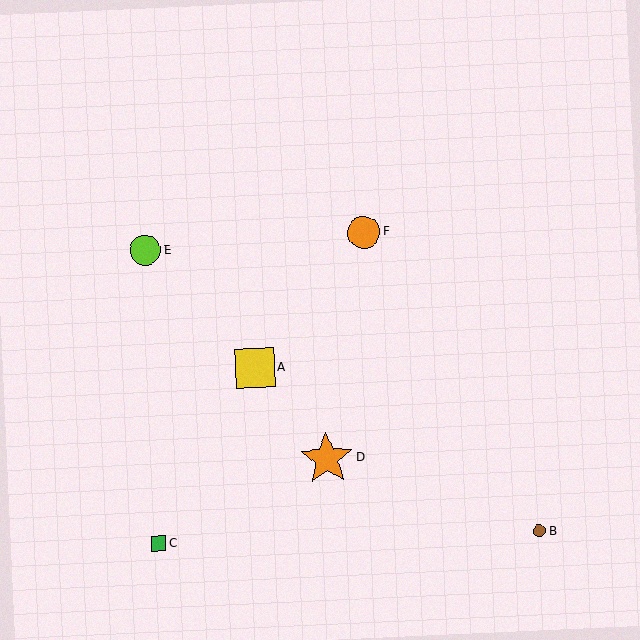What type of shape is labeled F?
Shape F is an orange circle.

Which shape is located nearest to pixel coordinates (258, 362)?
The yellow square (labeled A) at (255, 368) is nearest to that location.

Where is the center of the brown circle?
The center of the brown circle is at (539, 531).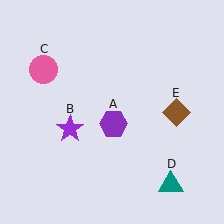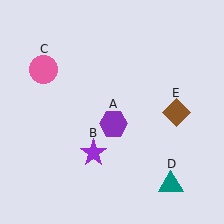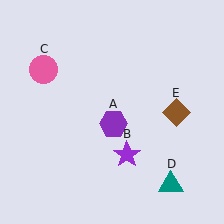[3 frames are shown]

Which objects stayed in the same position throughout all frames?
Purple hexagon (object A) and pink circle (object C) and teal triangle (object D) and brown diamond (object E) remained stationary.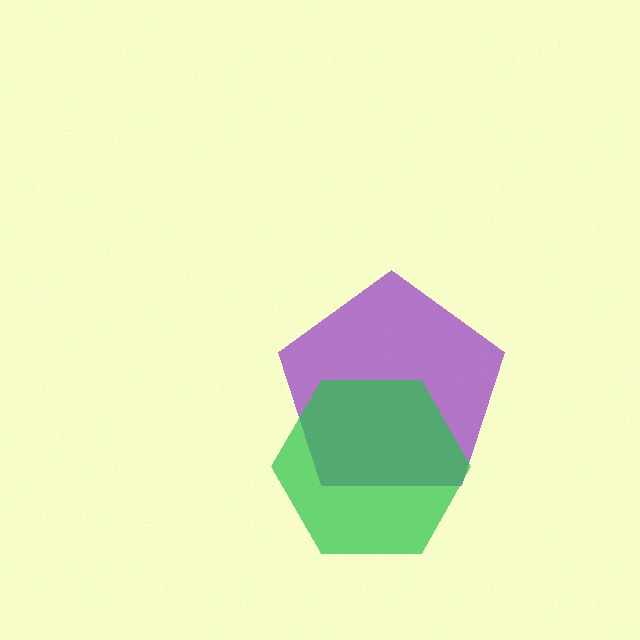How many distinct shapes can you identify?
There are 2 distinct shapes: a purple pentagon, a green hexagon.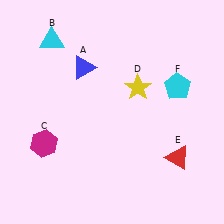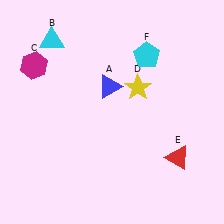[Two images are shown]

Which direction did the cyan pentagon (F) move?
The cyan pentagon (F) moved up.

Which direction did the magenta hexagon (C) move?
The magenta hexagon (C) moved up.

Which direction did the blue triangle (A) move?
The blue triangle (A) moved right.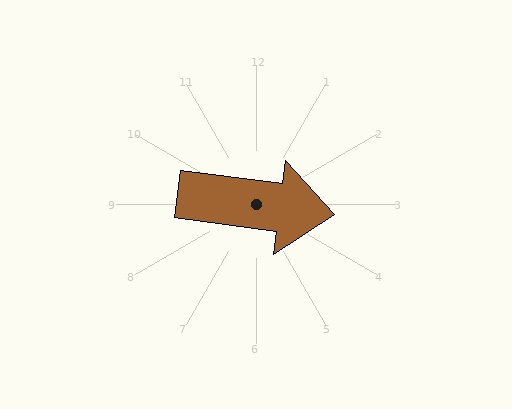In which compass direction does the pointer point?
East.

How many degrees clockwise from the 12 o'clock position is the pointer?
Approximately 97 degrees.